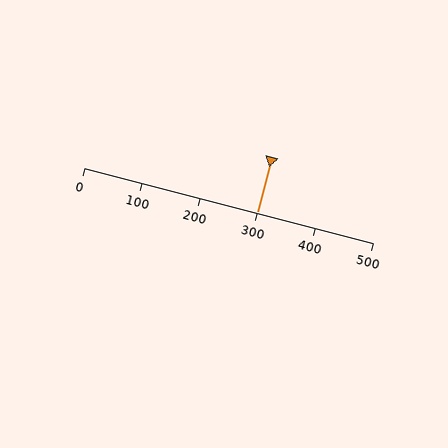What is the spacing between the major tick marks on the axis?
The major ticks are spaced 100 apart.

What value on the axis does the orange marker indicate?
The marker indicates approximately 300.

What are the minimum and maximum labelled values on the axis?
The axis runs from 0 to 500.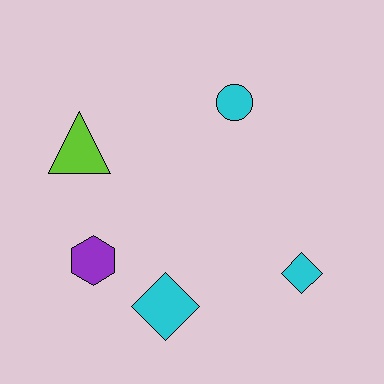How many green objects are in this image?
There are no green objects.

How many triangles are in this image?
There is 1 triangle.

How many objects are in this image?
There are 5 objects.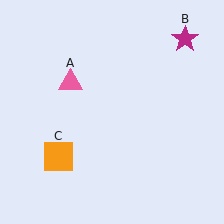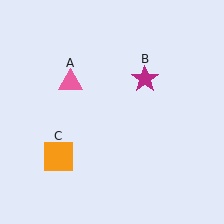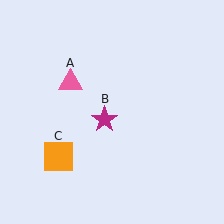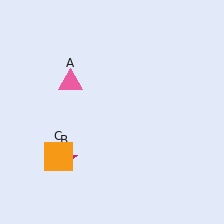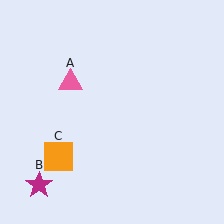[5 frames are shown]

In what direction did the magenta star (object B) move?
The magenta star (object B) moved down and to the left.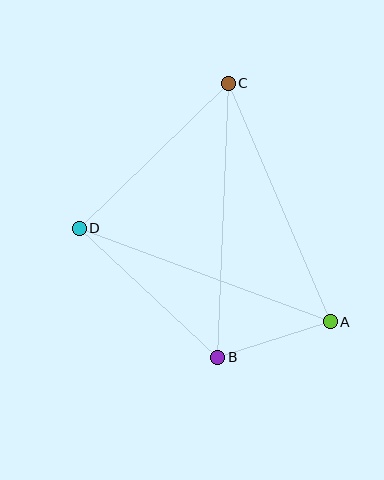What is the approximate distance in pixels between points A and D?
The distance between A and D is approximately 268 pixels.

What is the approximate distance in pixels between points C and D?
The distance between C and D is approximately 208 pixels.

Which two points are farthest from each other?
Points B and C are farthest from each other.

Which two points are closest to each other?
Points A and B are closest to each other.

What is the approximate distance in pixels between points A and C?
The distance between A and C is approximately 259 pixels.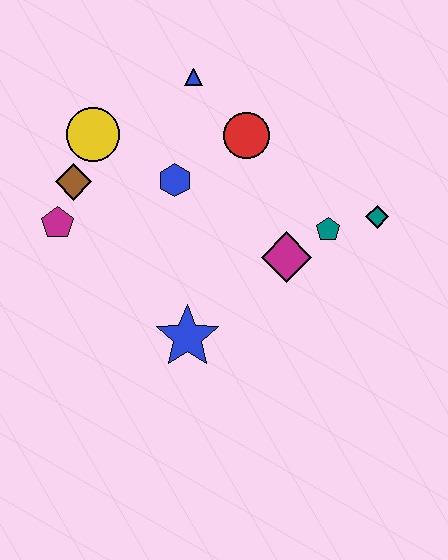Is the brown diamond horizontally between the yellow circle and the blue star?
No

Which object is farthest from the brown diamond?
The teal diamond is farthest from the brown diamond.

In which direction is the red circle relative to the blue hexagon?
The red circle is to the right of the blue hexagon.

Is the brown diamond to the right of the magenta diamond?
No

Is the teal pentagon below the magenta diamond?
No